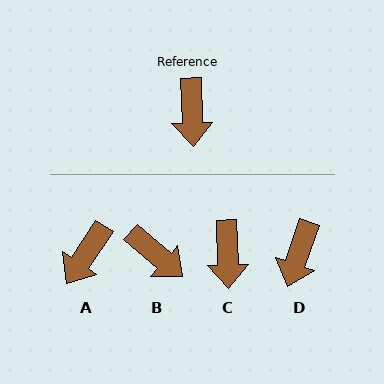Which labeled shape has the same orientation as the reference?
C.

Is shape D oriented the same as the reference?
No, it is off by about 20 degrees.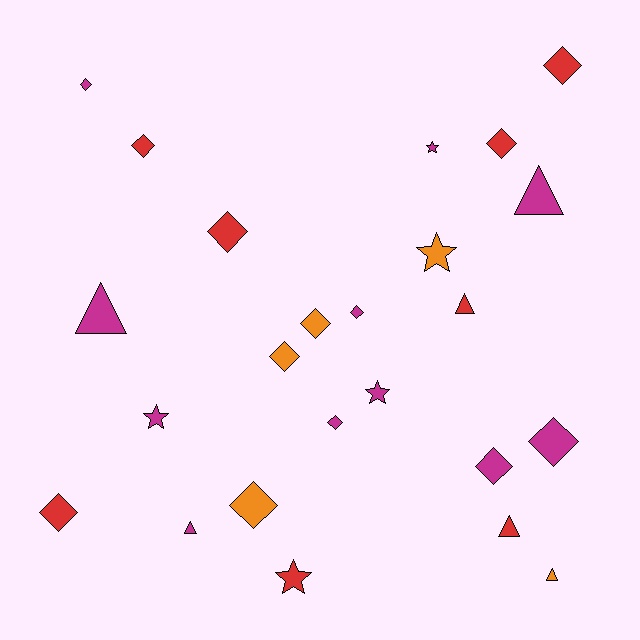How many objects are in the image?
There are 24 objects.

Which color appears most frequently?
Magenta, with 11 objects.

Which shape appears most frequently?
Diamond, with 13 objects.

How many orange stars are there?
There is 1 orange star.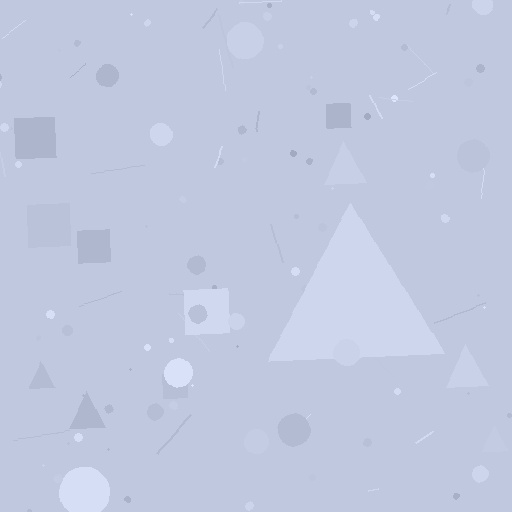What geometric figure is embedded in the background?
A triangle is embedded in the background.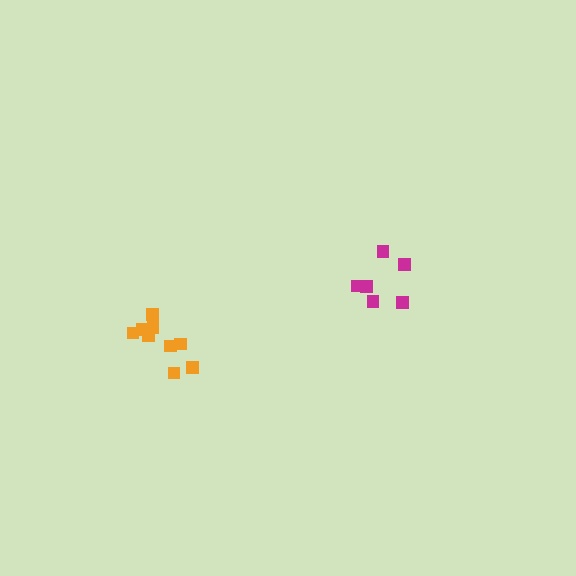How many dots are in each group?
Group 1: 9 dots, Group 2: 6 dots (15 total).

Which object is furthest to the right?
The magenta cluster is rightmost.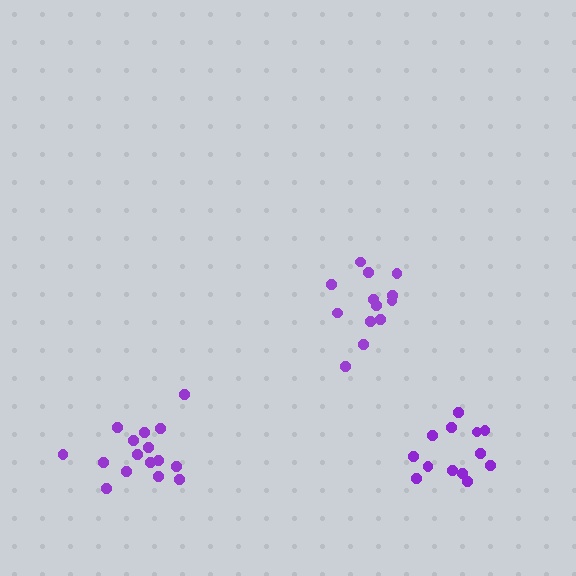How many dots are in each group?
Group 1: 16 dots, Group 2: 13 dots, Group 3: 13 dots (42 total).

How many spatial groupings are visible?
There are 3 spatial groupings.